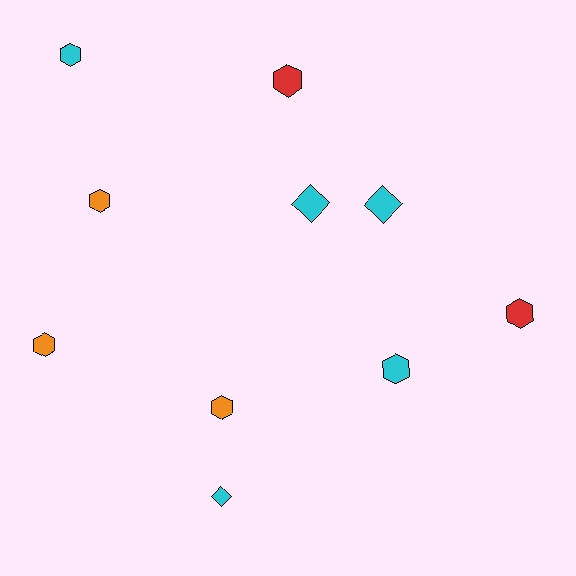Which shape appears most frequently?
Hexagon, with 7 objects.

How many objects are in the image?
There are 10 objects.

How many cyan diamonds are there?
There are 3 cyan diamonds.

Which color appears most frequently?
Cyan, with 5 objects.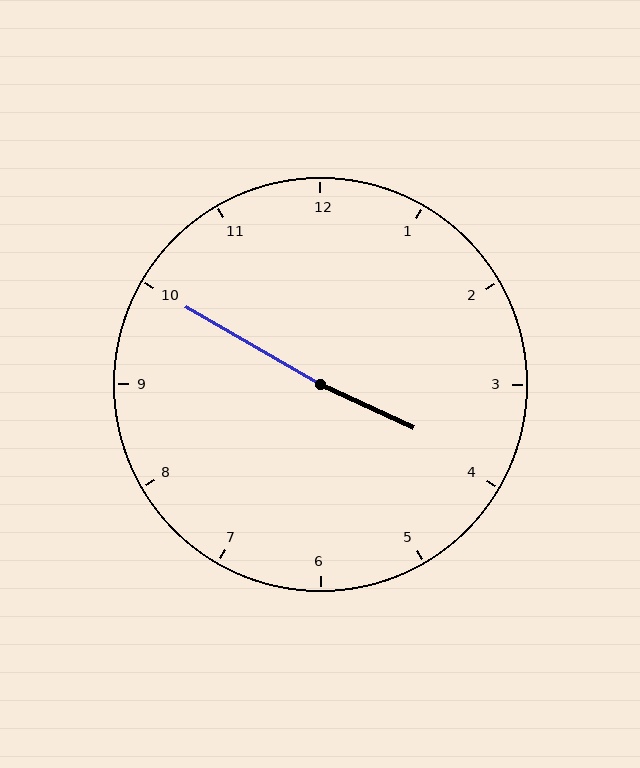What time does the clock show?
3:50.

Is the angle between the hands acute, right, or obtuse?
It is obtuse.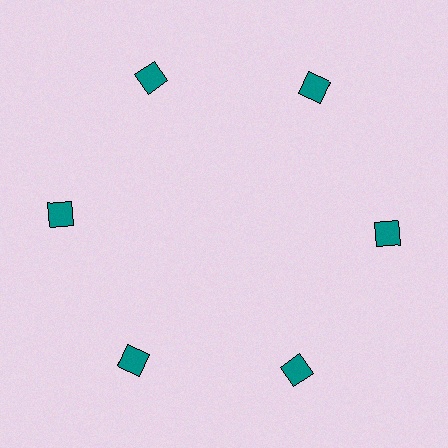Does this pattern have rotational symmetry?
Yes, this pattern has 6-fold rotational symmetry. It looks the same after rotating 60 degrees around the center.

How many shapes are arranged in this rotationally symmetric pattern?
There are 6 shapes, arranged in 6 groups of 1.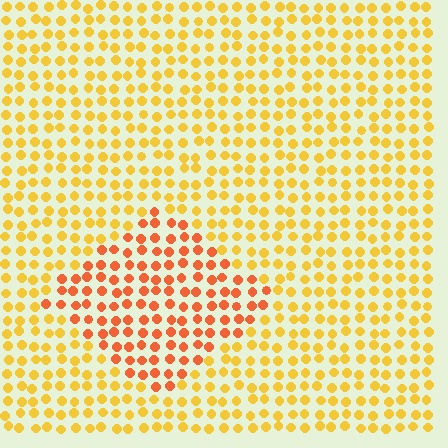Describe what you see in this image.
The image is filled with small yellow elements in a uniform arrangement. A diamond-shaped region is visible where the elements are tinted to a slightly different hue, forming a subtle color boundary.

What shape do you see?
I see a diamond.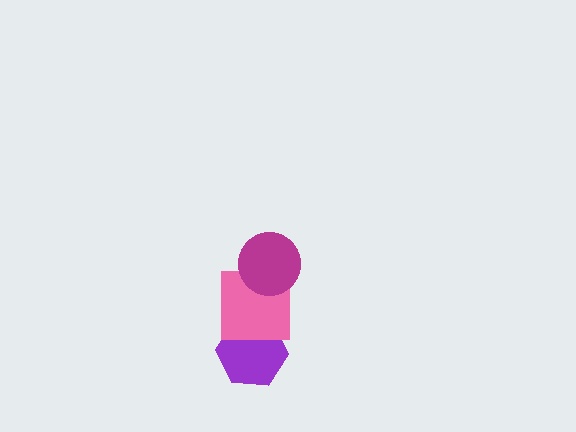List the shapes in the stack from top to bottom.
From top to bottom: the magenta circle, the pink square, the purple hexagon.